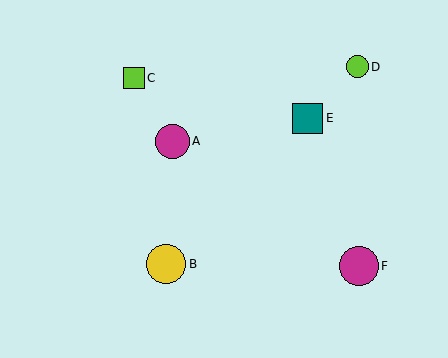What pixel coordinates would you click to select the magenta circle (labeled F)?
Click at (359, 266) to select the magenta circle F.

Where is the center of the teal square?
The center of the teal square is at (308, 118).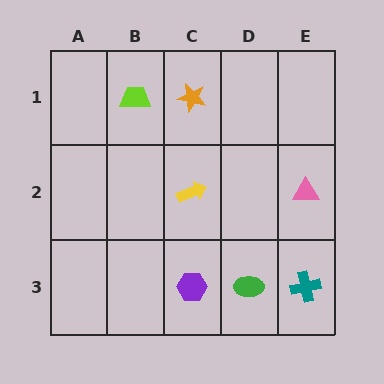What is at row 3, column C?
A purple hexagon.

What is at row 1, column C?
An orange star.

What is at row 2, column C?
A yellow arrow.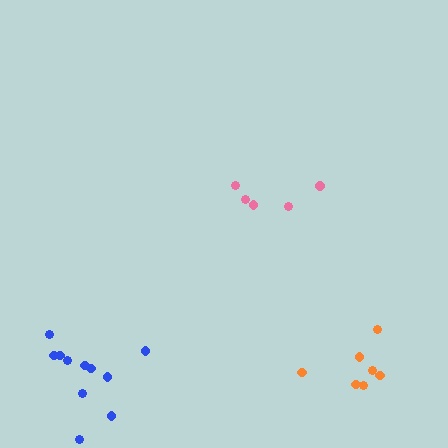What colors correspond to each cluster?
The clusters are colored: pink, orange, blue.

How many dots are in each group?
Group 1: 5 dots, Group 2: 7 dots, Group 3: 11 dots (23 total).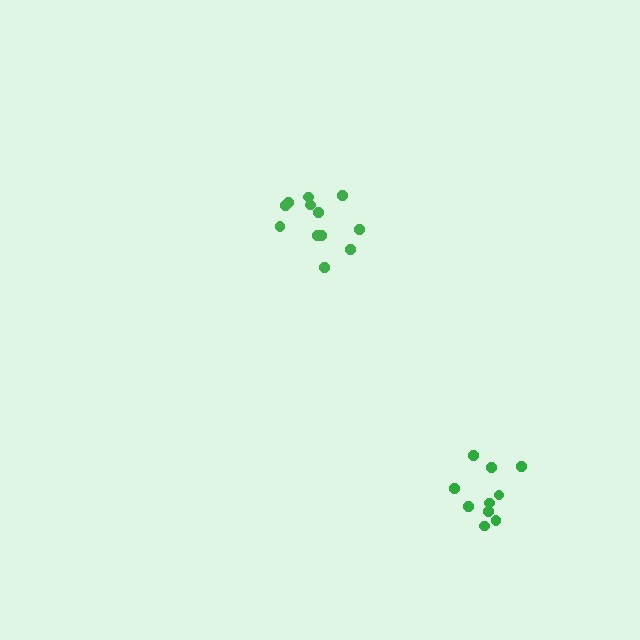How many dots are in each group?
Group 1: 12 dots, Group 2: 10 dots (22 total).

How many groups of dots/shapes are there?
There are 2 groups.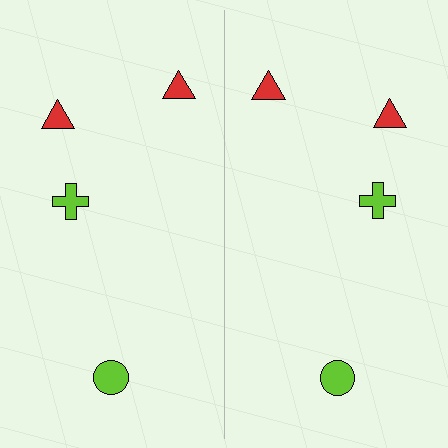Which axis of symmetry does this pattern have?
The pattern has a vertical axis of symmetry running through the center of the image.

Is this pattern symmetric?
Yes, this pattern has bilateral (reflection) symmetry.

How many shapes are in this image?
There are 8 shapes in this image.